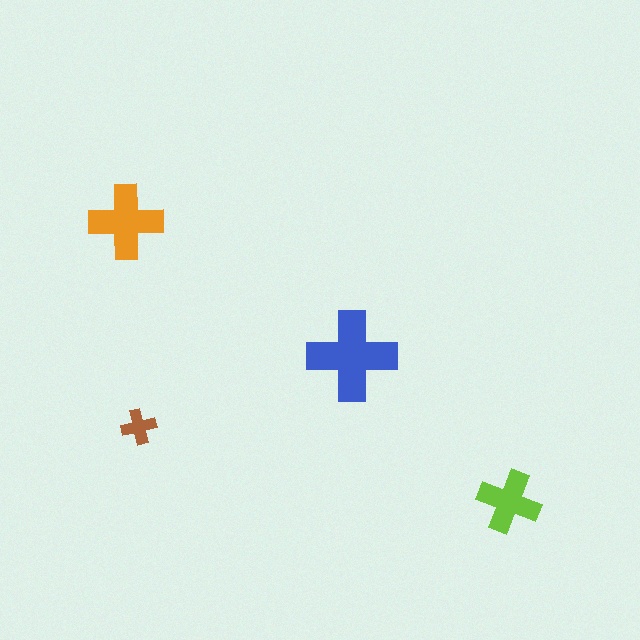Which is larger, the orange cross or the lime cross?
The orange one.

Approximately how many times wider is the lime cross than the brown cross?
About 2 times wider.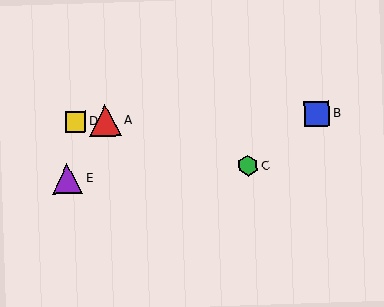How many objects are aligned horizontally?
3 objects (A, B, D) are aligned horizontally.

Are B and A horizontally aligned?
Yes, both are at y≈114.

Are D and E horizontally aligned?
No, D is at y≈122 and E is at y≈179.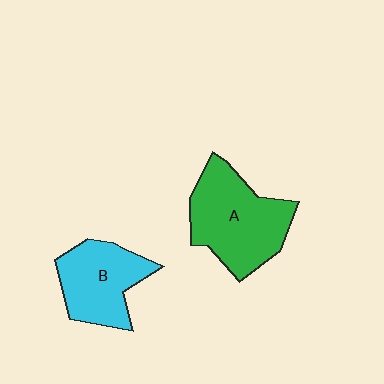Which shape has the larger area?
Shape A (green).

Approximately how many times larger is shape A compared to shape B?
Approximately 1.3 times.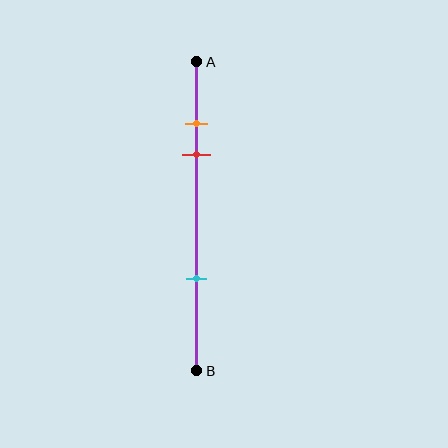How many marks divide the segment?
There are 3 marks dividing the segment.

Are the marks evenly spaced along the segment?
No, the marks are not evenly spaced.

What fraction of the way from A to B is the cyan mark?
The cyan mark is approximately 70% (0.7) of the way from A to B.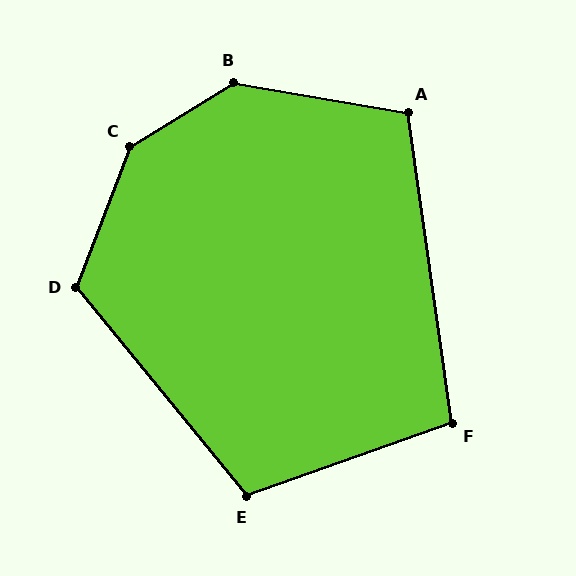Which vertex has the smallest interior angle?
F, at approximately 102 degrees.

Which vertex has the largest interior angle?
C, at approximately 142 degrees.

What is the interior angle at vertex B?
Approximately 139 degrees (obtuse).